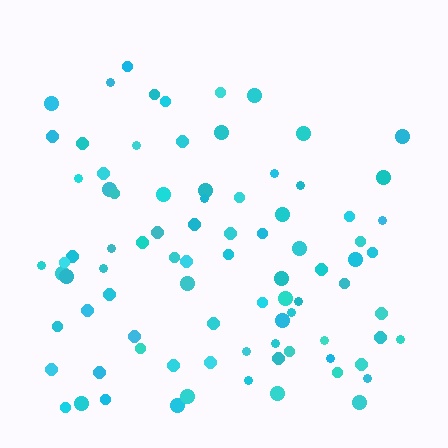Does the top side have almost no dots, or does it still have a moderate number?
Still a moderate number, just noticeably fewer than the bottom.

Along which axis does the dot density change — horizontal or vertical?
Vertical.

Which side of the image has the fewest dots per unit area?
The top.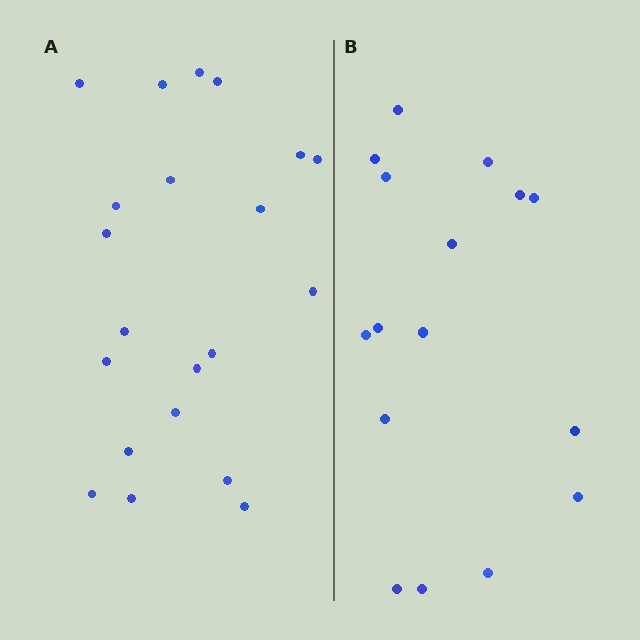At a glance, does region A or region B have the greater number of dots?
Region A (the left region) has more dots.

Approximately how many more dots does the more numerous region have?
Region A has about 5 more dots than region B.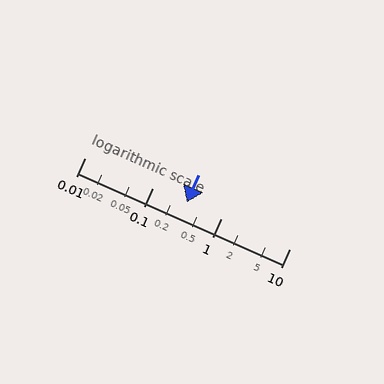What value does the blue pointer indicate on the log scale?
The pointer indicates approximately 0.31.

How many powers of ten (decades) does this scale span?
The scale spans 3 decades, from 0.01 to 10.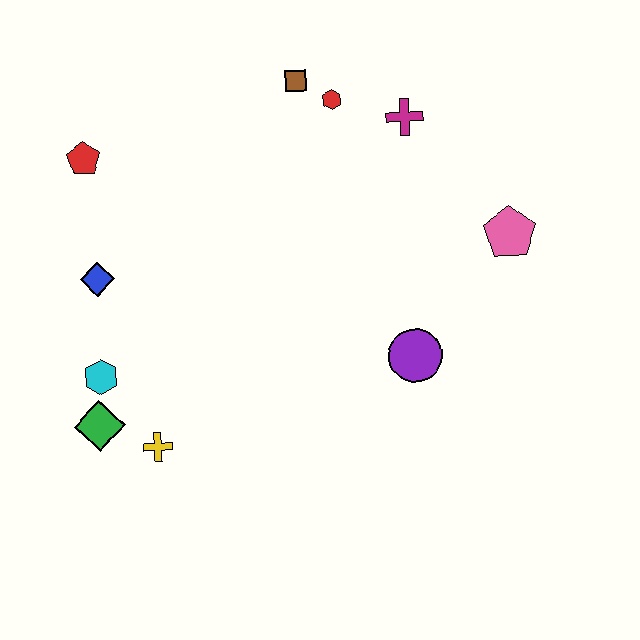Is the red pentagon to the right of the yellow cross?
No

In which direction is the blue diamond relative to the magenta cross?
The blue diamond is to the left of the magenta cross.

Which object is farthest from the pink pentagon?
The green diamond is farthest from the pink pentagon.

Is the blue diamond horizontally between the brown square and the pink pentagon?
No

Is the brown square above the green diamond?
Yes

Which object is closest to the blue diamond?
The cyan hexagon is closest to the blue diamond.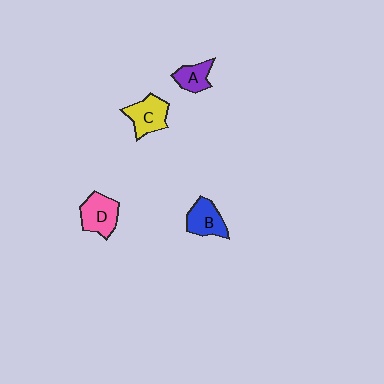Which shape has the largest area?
Shape D (pink).